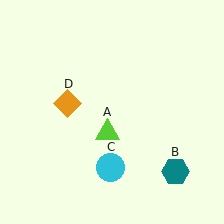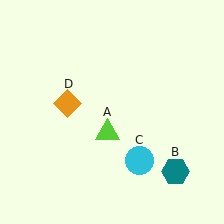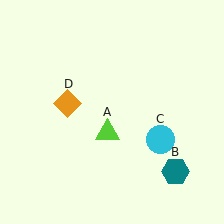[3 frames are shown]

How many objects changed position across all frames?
1 object changed position: cyan circle (object C).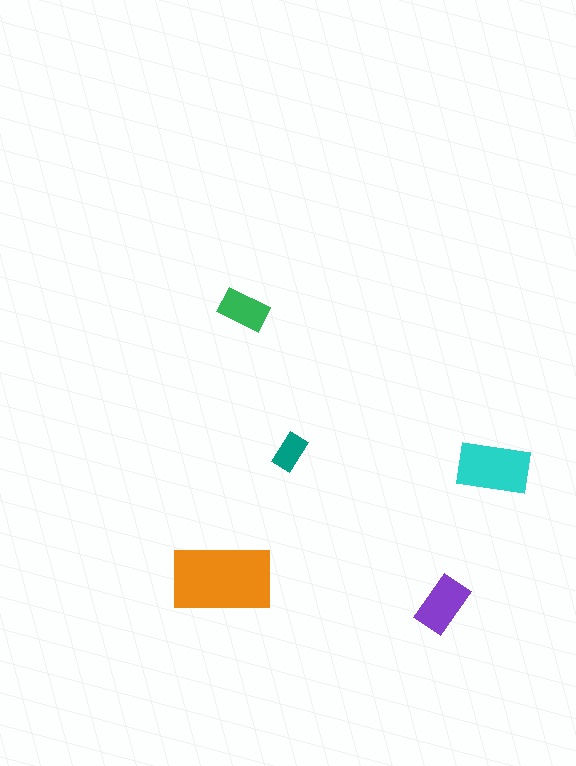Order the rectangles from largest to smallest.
the orange one, the cyan one, the purple one, the green one, the teal one.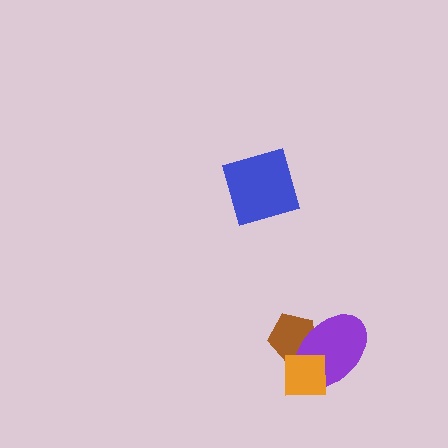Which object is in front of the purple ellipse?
The orange square is in front of the purple ellipse.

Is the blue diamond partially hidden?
No, no other shape covers it.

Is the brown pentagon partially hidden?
Yes, it is partially covered by another shape.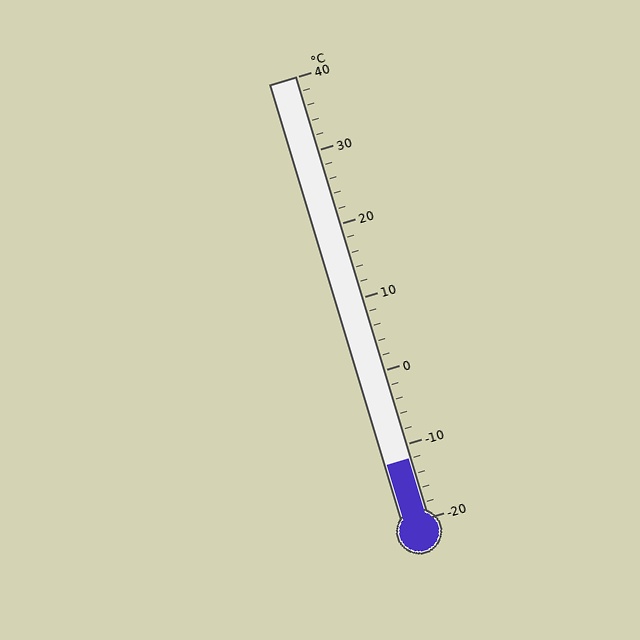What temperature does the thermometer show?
The thermometer shows approximately -12°C.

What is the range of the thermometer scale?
The thermometer scale ranges from -20°C to 40°C.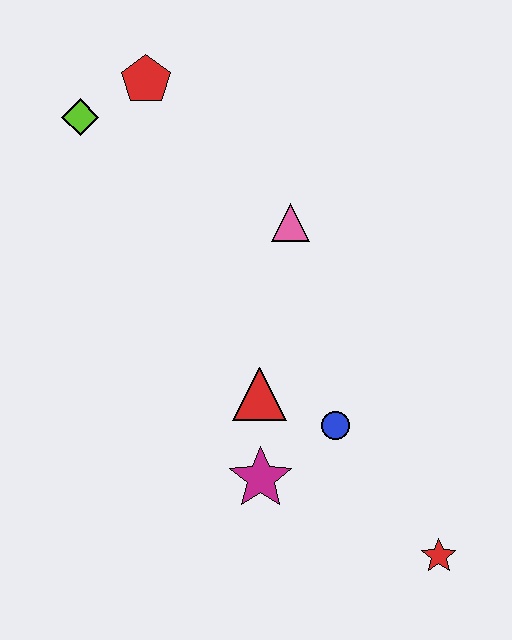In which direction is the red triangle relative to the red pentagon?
The red triangle is below the red pentagon.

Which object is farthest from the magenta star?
The red pentagon is farthest from the magenta star.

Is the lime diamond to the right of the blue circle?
No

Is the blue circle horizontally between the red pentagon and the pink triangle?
No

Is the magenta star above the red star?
Yes